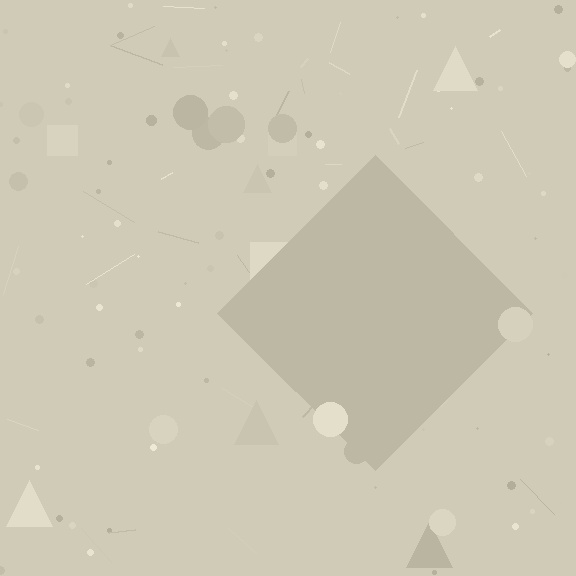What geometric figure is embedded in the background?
A diamond is embedded in the background.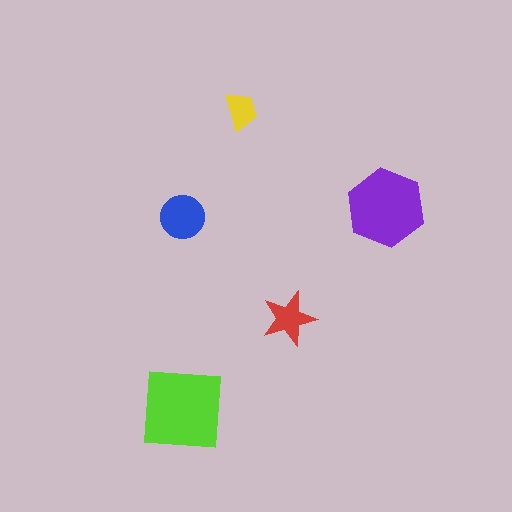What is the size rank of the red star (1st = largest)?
4th.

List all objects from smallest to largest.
The yellow trapezoid, the red star, the blue circle, the purple hexagon, the lime square.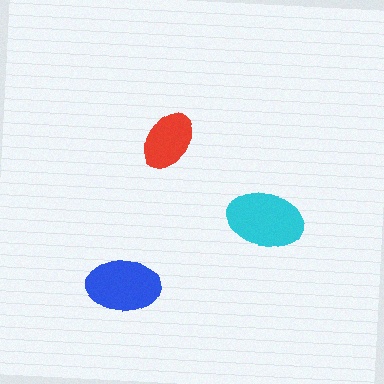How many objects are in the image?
There are 3 objects in the image.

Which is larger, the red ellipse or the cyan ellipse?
The cyan one.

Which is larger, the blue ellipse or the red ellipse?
The blue one.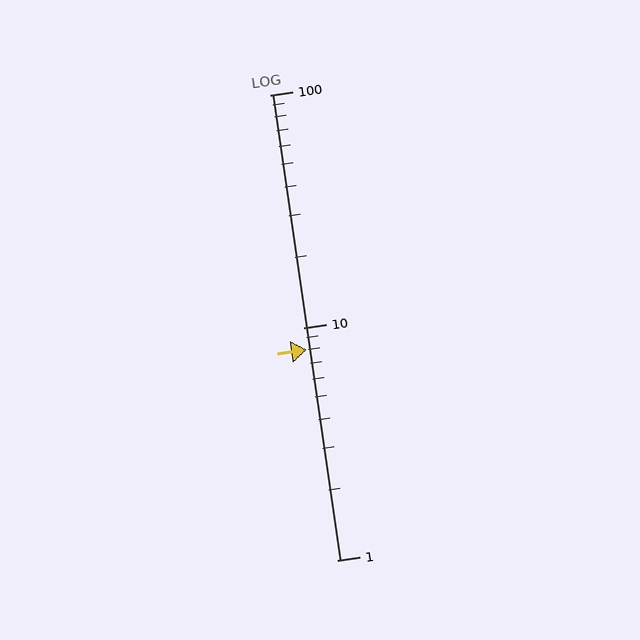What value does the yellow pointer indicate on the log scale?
The pointer indicates approximately 8.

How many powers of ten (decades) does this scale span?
The scale spans 2 decades, from 1 to 100.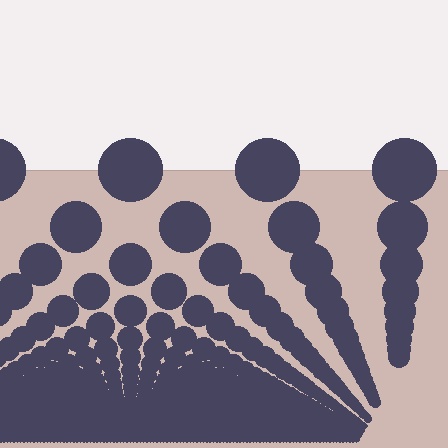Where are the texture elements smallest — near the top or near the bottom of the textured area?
Near the bottom.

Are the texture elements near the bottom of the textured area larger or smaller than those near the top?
Smaller. The gradient is inverted — elements near the bottom are smaller and denser.